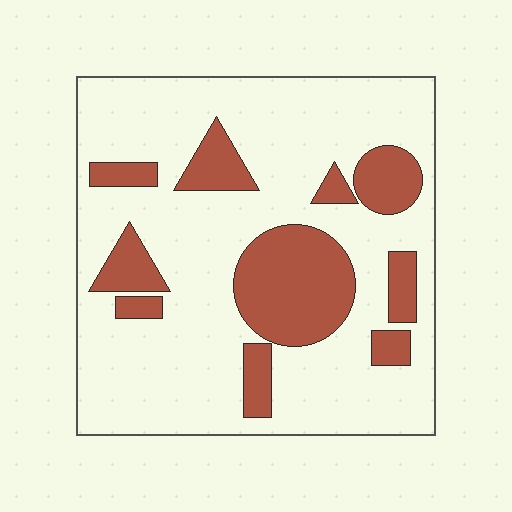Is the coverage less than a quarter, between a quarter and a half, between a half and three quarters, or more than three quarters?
Less than a quarter.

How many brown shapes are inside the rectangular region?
10.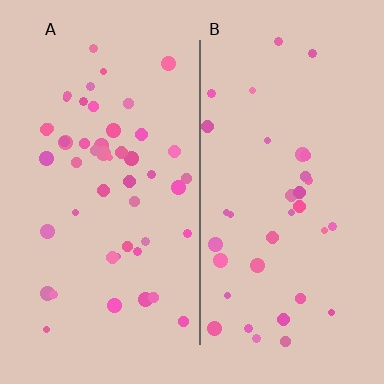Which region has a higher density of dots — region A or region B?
A (the left).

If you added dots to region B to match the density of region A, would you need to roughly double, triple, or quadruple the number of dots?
Approximately double.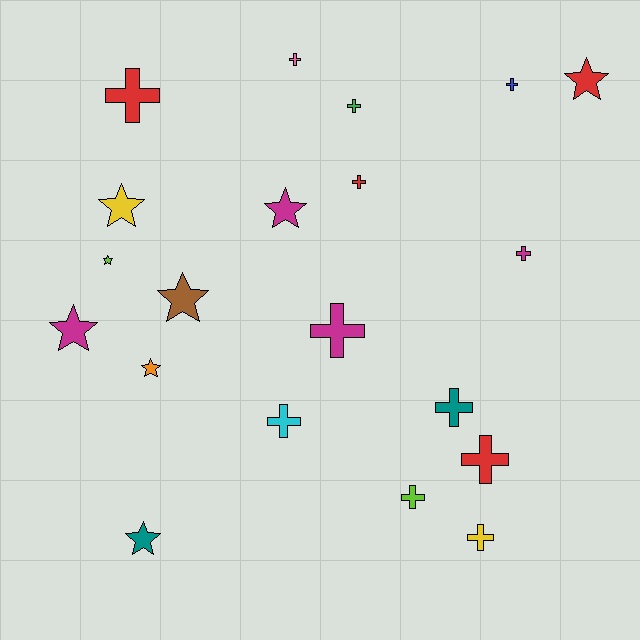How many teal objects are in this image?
There are 2 teal objects.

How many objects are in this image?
There are 20 objects.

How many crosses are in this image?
There are 12 crosses.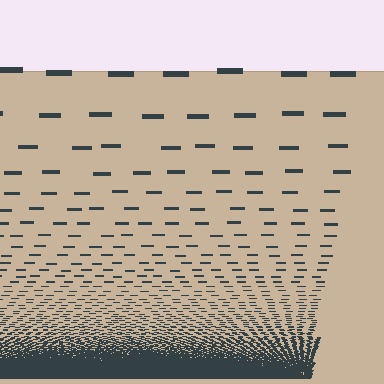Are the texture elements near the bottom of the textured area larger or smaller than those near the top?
Smaller. The gradient is inverted — elements near the bottom are smaller and denser.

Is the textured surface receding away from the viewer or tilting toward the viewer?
The surface appears to tilt toward the viewer. Texture elements get larger and sparser toward the top.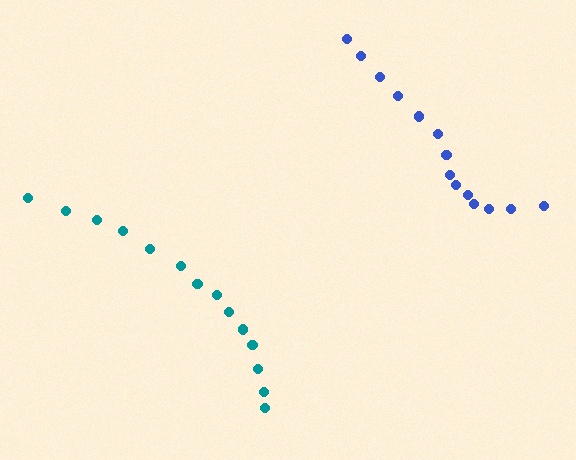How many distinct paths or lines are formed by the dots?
There are 2 distinct paths.